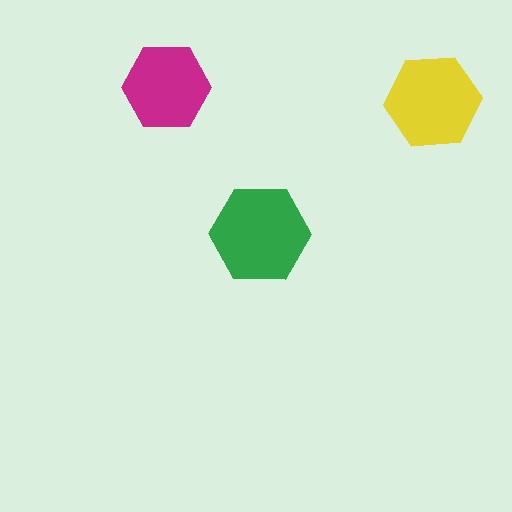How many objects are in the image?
There are 3 objects in the image.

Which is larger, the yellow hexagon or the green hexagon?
The green one.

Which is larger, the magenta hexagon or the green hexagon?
The green one.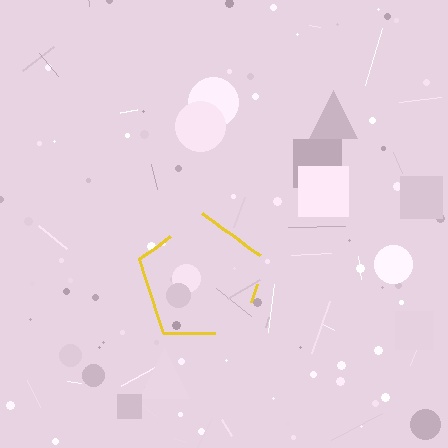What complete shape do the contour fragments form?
The contour fragments form a pentagon.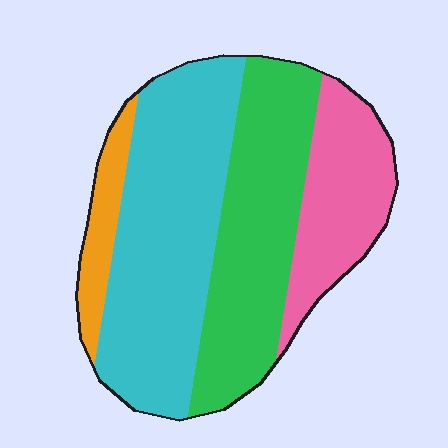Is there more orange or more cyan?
Cyan.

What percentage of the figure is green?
Green takes up about one third (1/3) of the figure.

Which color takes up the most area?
Cyan, at roughly 40%.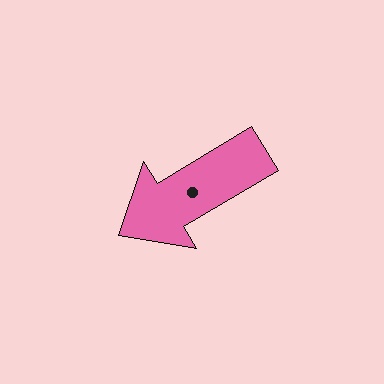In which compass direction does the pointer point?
Southwest.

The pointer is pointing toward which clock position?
Roughly 8 o'clock.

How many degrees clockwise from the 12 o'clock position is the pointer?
Approximately 239 degrees.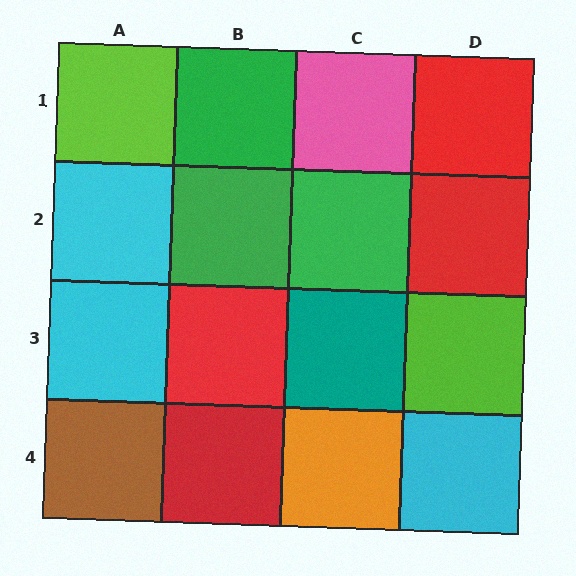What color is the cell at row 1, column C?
Pink.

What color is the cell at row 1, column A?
Lime.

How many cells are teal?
1 cell is teal.